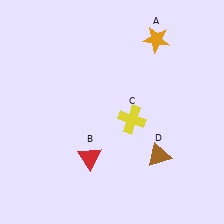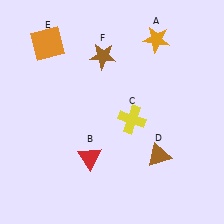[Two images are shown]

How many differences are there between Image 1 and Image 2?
There are 2 differences between the two images.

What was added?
An orange square (E), a brown star (F) were added in Image 2.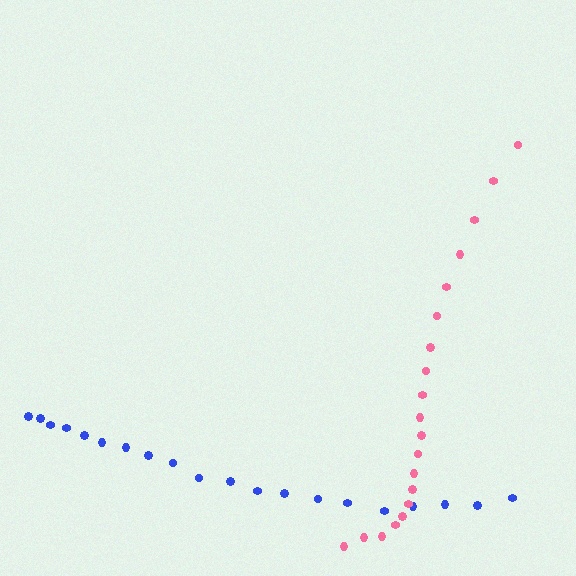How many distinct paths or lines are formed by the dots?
There are 2 distinct paths.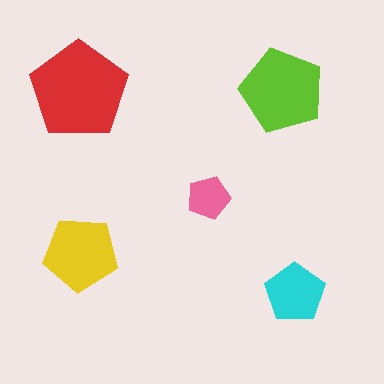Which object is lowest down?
The cyan pentagon is bottommost.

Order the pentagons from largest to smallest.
the red one, the lime one, the yellow one, the cyan one, the pink one.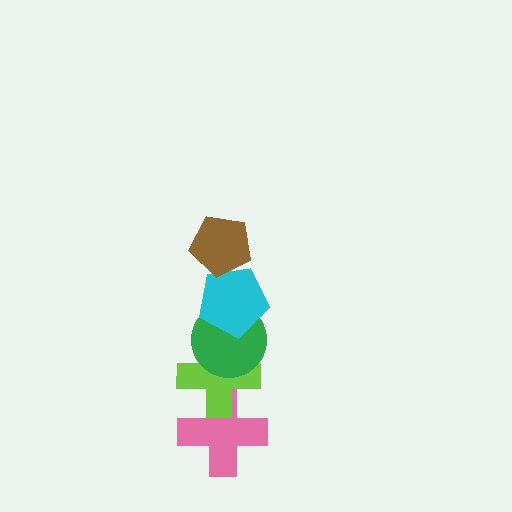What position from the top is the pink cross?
The pink cross is 5th from the top.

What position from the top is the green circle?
The green circle is 3rd from the top.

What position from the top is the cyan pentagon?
The cyan pentagon is 2nd from the top.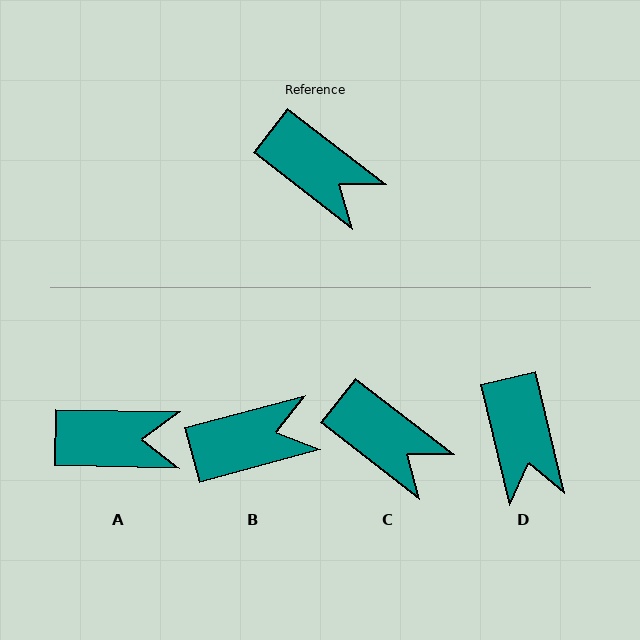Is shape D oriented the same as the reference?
No, it is off by about 39 degrees.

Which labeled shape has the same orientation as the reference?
C.